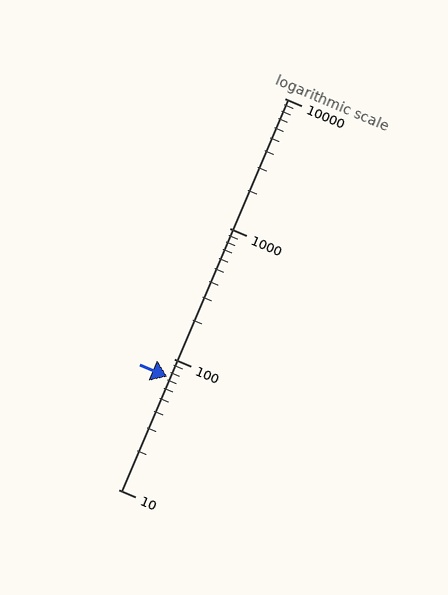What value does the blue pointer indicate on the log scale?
The pointer indicates approximately 73.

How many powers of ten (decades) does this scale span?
The scale spans 3 decades, from 10 to 10000.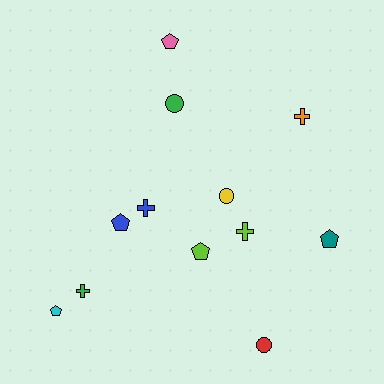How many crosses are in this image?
There are 4 crosses.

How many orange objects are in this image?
There is 1 orange object.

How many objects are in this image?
There are 12 objects.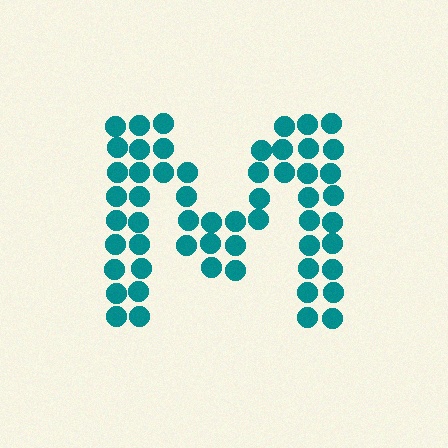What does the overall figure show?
The overall figure shows the letter M.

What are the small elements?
The small elements are circles.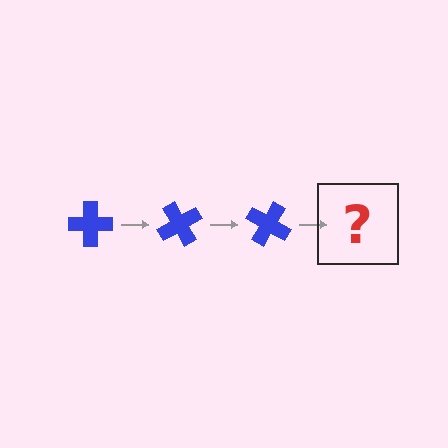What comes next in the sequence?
The next element should be a blue cross rotated 180 degrees.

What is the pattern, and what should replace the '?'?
The pattern is that the cross rotates 60 degrees each step. The '?' should be a blue cross rotated 180 degrees.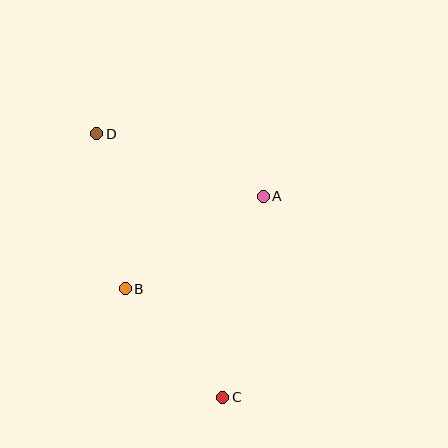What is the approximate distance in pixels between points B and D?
The distance between B and D is approximately 158 pixels.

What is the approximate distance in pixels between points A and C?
The distance between A and C is approximately 205 pixels.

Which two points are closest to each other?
Points B and C are closest to each other.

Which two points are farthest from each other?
Points C and D are farthest from each other.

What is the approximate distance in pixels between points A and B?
The distance between A and B is approximately 167 pixels.